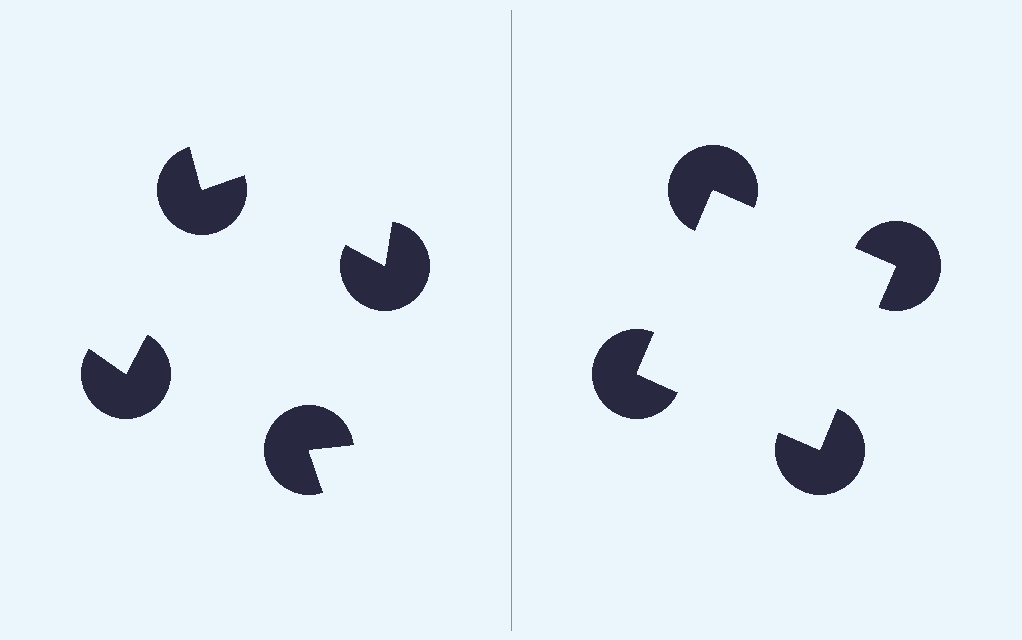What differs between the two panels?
The pac-man discs are positioned identically on both sides; only the wedge orientations differ. On the right they align to a square; on the left they are misaligned.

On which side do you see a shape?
An illusory square appears on the right side. On the left side the wedge cuts are rotated, so no coherent shape forms.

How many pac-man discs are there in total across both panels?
8 — 4 on each side.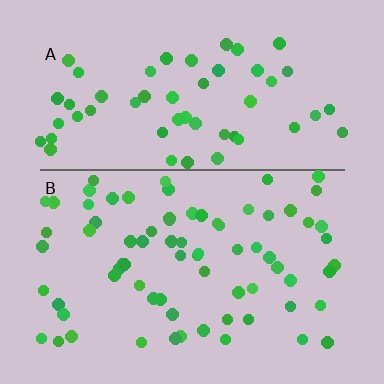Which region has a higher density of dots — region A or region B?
B (the bottom).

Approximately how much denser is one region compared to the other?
Approximately 1.3× — region B over region A.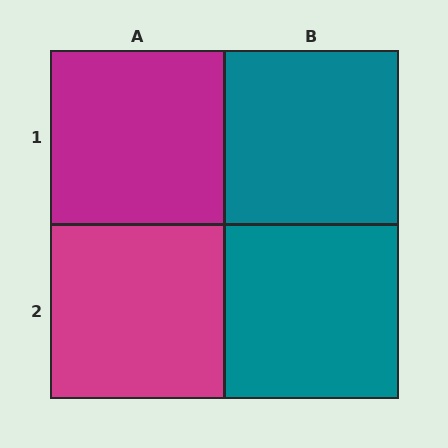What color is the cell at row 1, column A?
Magenta.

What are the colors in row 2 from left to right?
Magenta, teal.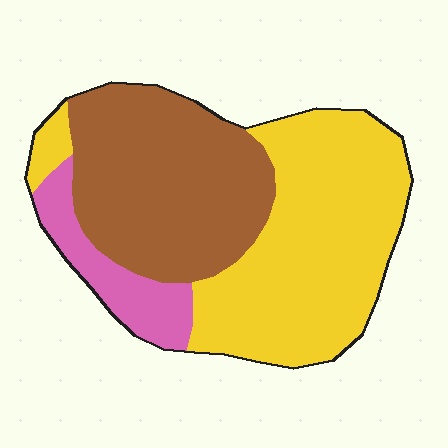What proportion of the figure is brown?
Brown takes up between a quarter and a half of the figure.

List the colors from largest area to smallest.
From largest to smallest: yellow, brown, pink.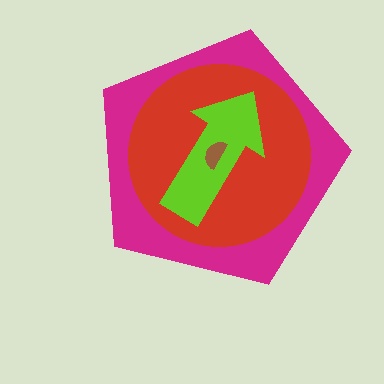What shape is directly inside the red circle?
The lime arrow.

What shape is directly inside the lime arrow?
The brown semicircle.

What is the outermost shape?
The magenta pentagon.